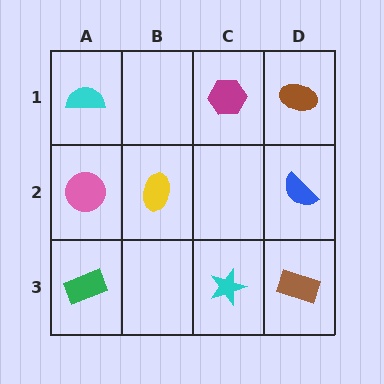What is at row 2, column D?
A blue semicircle.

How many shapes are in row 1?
3 shapes.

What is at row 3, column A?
A green rectangle.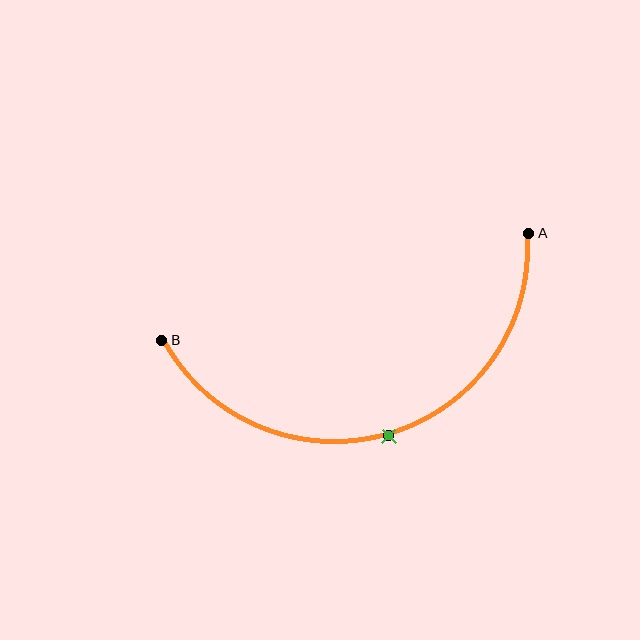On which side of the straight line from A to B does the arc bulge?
The arc bulges below the straight line connecting A and B.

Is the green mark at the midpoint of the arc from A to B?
Yes. The green mark lies on the arc at equal arc-length from both A and B — it is the arc midpoint.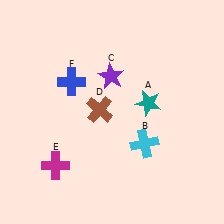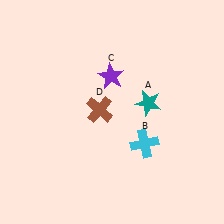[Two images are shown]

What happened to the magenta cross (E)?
The magenta cross (E) was removed in Image 2. It was in the bottom-left area of Image 1.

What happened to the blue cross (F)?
The blue cross (F) was removed in Image 2. It was in the top-left area of Image 1.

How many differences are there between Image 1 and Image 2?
There are 2 differences between the two images.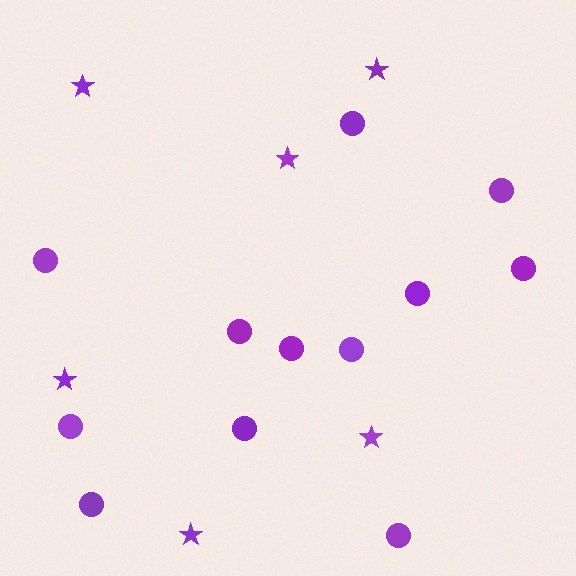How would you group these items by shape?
There are 2 groups: one group of stars (6) and one group of circles (12).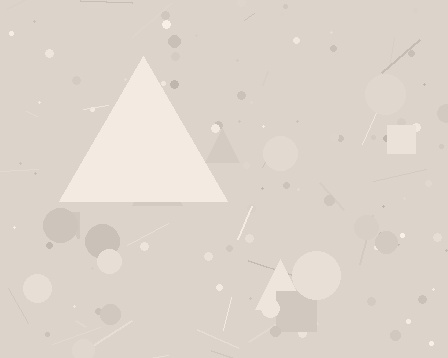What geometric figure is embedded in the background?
A triangle is embedded in the background.